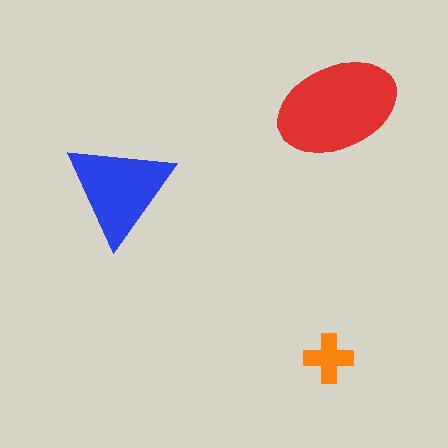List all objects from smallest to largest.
The orange cross, the blue triangle, the red ellipse.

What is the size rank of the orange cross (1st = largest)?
3rd.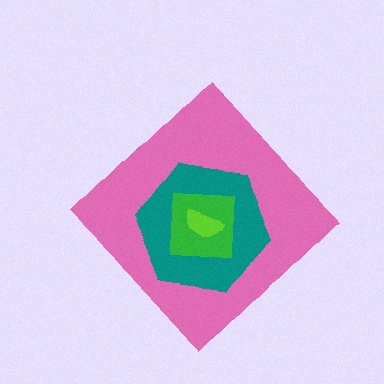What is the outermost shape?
The pink diamond.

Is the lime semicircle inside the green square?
Yes.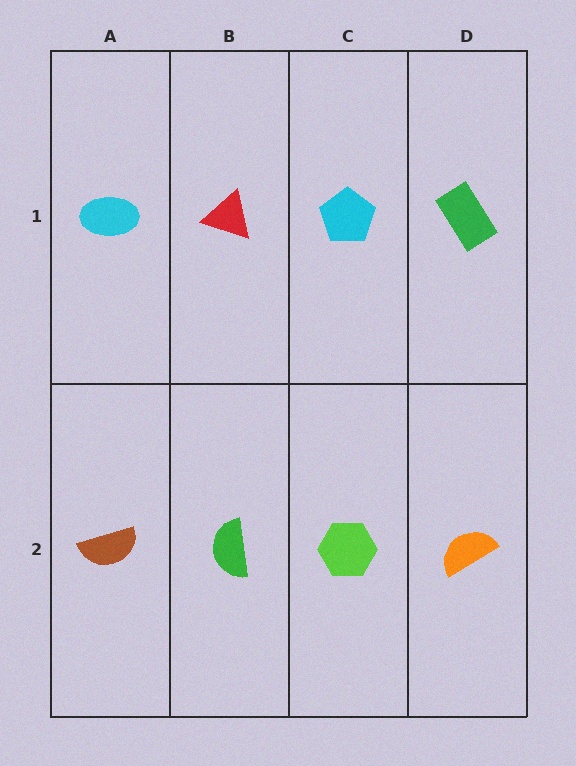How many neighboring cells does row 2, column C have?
3.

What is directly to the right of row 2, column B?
A lime hexagon.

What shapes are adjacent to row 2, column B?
A red triangle (row 1, column B), a brown semicircle (row 2, column A), a lime hexagon (row 2, column C).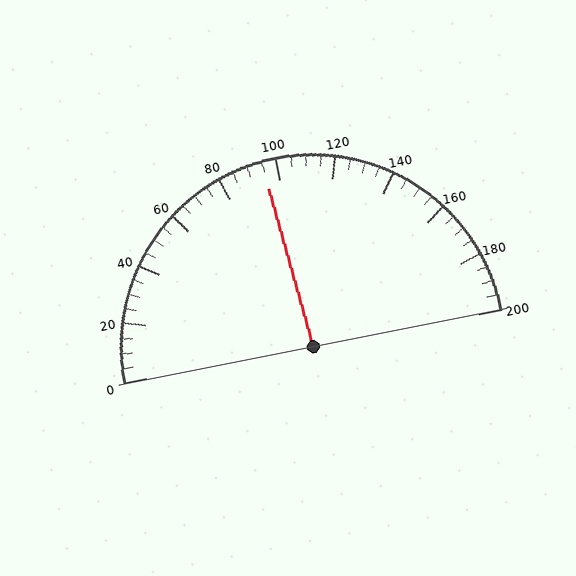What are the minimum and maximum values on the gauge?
The gauge ranges from 0 to 200.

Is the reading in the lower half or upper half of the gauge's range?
The reading is in the lower half of the range (0 to 200).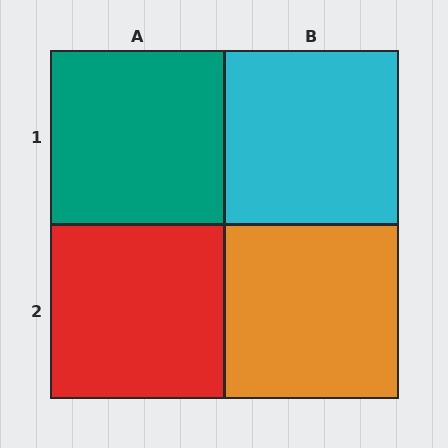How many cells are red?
1 cell is red.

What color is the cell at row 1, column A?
Teal.